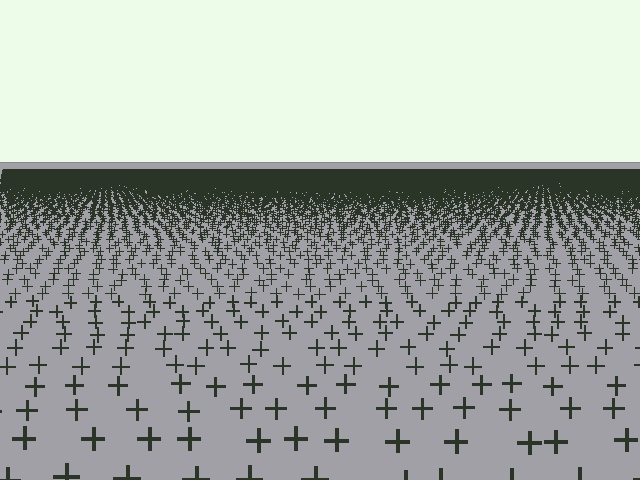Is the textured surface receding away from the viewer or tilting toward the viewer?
The surface is receding away from the viewer. Texture elements get smaller and denser toward the top.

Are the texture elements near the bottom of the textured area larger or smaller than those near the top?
Larger. Near the bottom, elements are closer to the viewer and appear at a bigger on-screen size.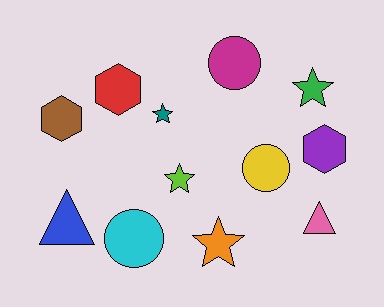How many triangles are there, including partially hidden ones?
There are 2 triangles.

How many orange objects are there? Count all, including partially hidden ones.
There is 1 orange object.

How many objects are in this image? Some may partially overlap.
There are 12 objects.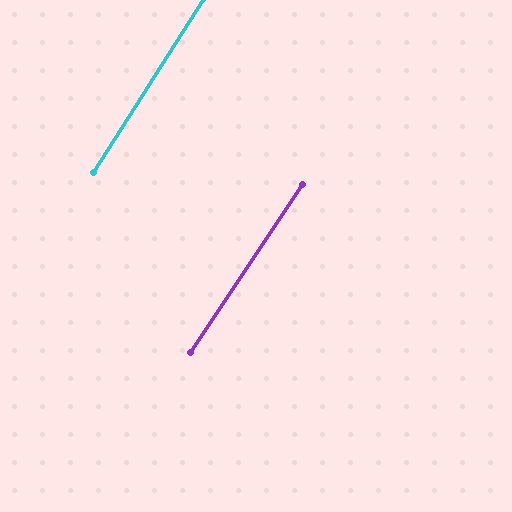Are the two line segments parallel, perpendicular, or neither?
Parallel — their directions differ by only 1.8°.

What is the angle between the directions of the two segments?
Approximately 2 degrees.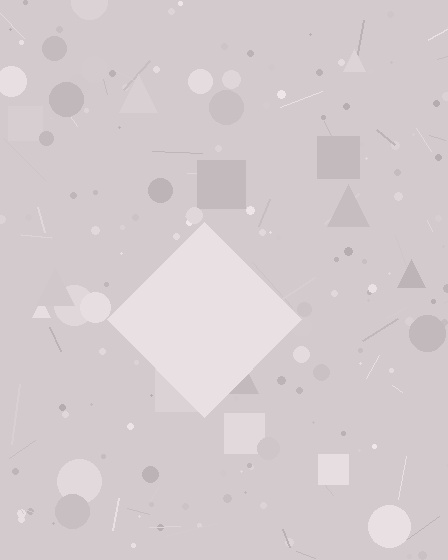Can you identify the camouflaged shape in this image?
The camouflaged shape is a diamond.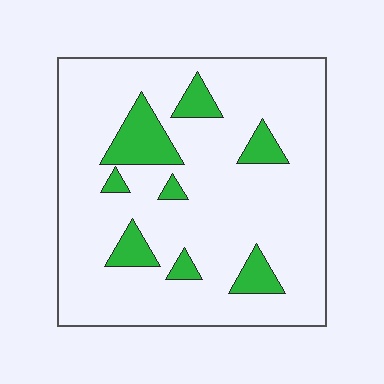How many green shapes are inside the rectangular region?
8.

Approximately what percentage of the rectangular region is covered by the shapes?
Approximately 15%.